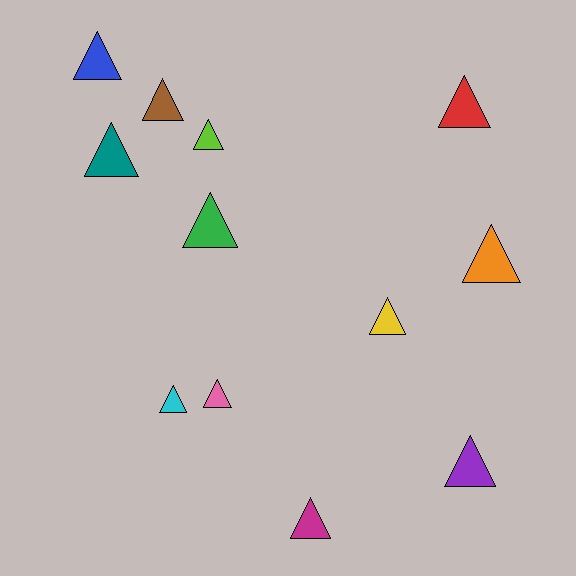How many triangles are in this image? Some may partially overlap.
There are 12 triangles.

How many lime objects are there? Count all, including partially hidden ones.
There is 1 lime object.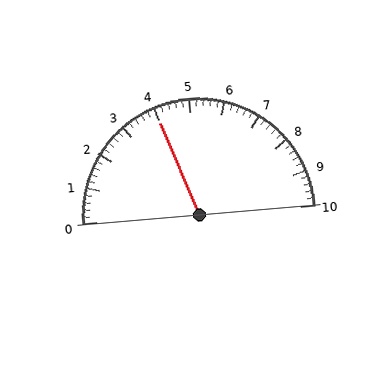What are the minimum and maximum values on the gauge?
The gauge ranges from 0 to 10.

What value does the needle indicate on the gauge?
The needle indicates approximately 4.0.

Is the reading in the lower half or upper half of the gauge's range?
The reading is in the lower half of the range (0 to 10).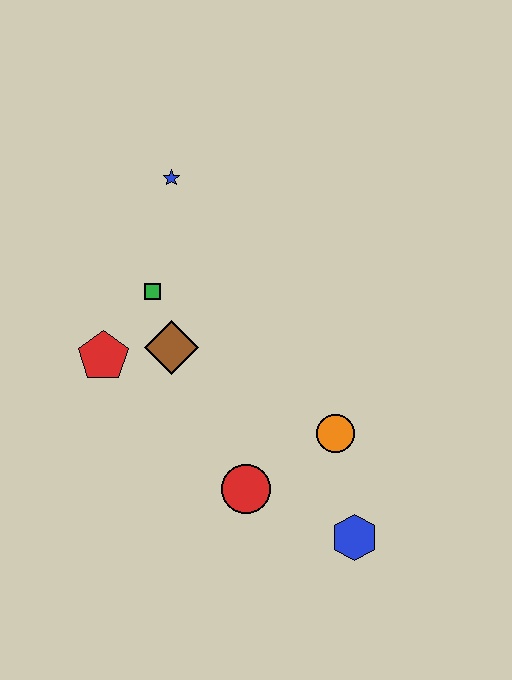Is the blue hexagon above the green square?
No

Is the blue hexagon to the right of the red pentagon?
Yes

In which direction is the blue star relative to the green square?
The blue star is above the green square.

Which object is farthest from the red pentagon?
The blue hexagon is farthest from the red pentagon.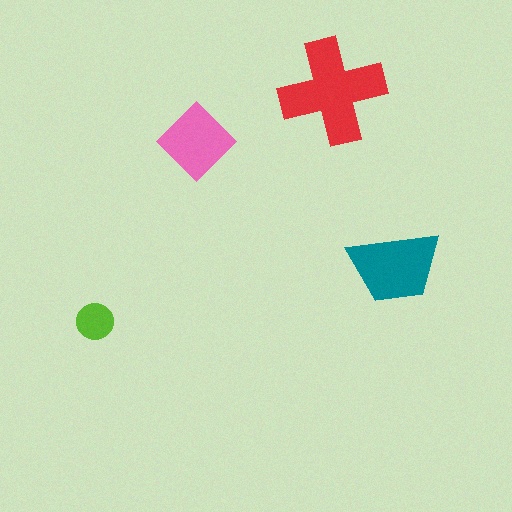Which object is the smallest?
The lime circle.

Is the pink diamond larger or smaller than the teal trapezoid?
Smaller.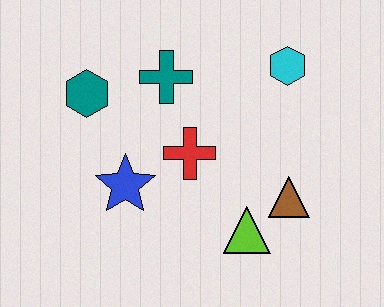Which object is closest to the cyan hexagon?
The teal cross is closest to the cyan hexagon.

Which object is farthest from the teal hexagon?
The brown triangle is farthest from the teal hexagon.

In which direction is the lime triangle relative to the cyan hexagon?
The lime triangle is below the cyan hexagon.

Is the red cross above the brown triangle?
Yes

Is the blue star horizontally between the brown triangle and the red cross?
No